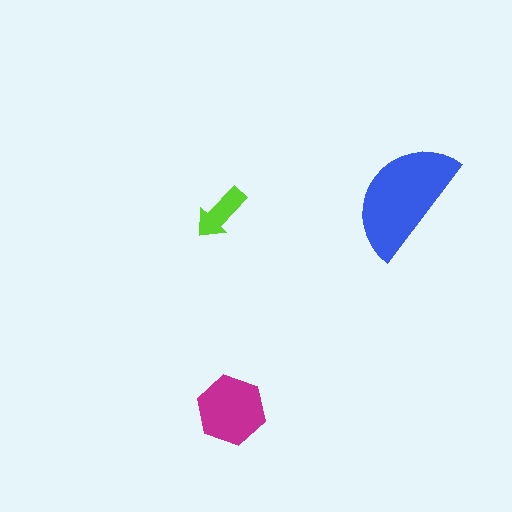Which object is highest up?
The blue semicircle is topmost.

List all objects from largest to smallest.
The blue semicircle, the magenta hexagon, the lime arrow.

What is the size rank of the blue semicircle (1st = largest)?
1st.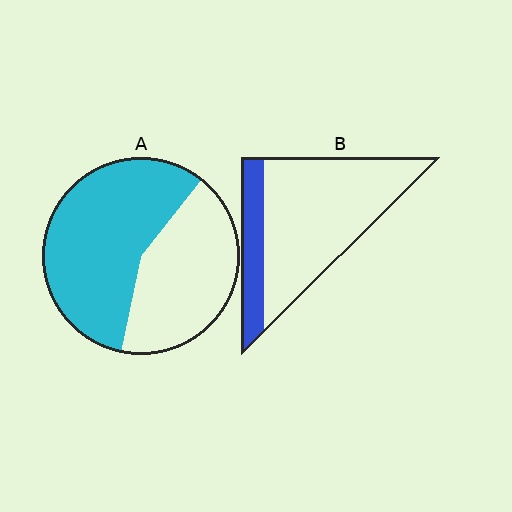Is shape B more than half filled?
No.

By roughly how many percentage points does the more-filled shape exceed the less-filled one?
By roughly 35 percentage points (A over B).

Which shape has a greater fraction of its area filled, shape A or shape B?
Shape A.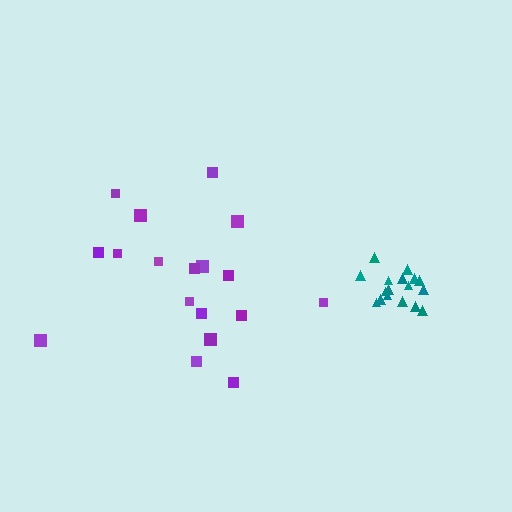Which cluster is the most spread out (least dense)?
Purple.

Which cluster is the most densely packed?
Teal.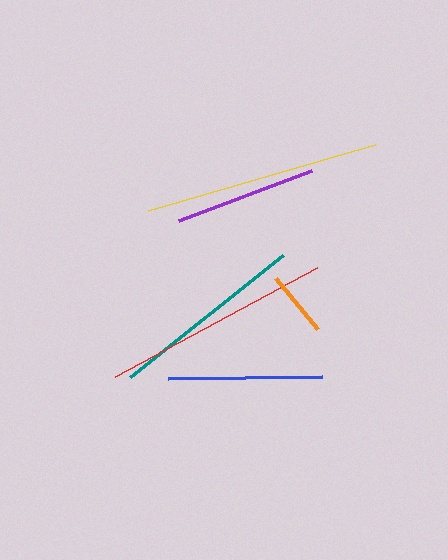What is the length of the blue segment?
The blue segment is approximately 154 pixels long.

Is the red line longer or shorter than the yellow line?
The yellow line is longer than the red line.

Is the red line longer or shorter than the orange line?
The red line is longer than the orange line.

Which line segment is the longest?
The yellow line is the longest at approximately 237 pixels.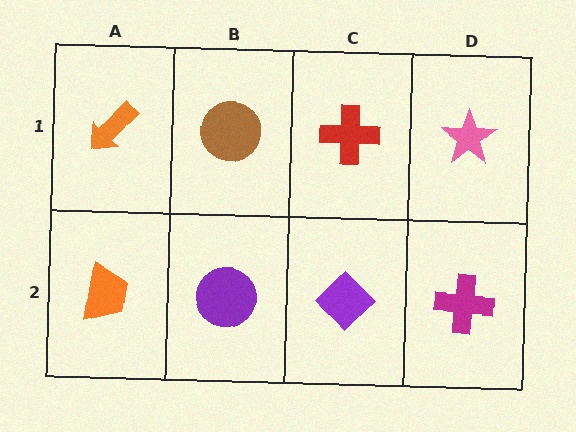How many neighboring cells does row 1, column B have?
3.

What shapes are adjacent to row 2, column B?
A brown circle (row 1, column B), an orange trapezoid (row 2, column A), a purple diamond (row 2, column C).